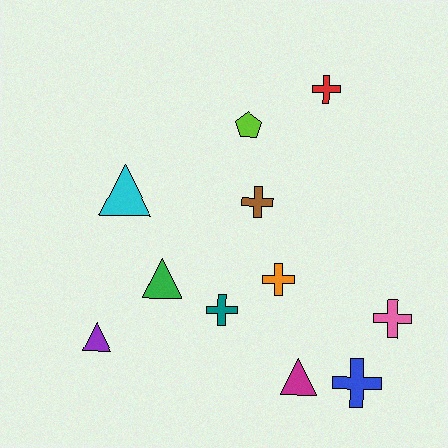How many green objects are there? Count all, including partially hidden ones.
There is 1 green object.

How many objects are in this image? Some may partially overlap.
There are 11 objects.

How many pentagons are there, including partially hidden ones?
There is 1 pentagon.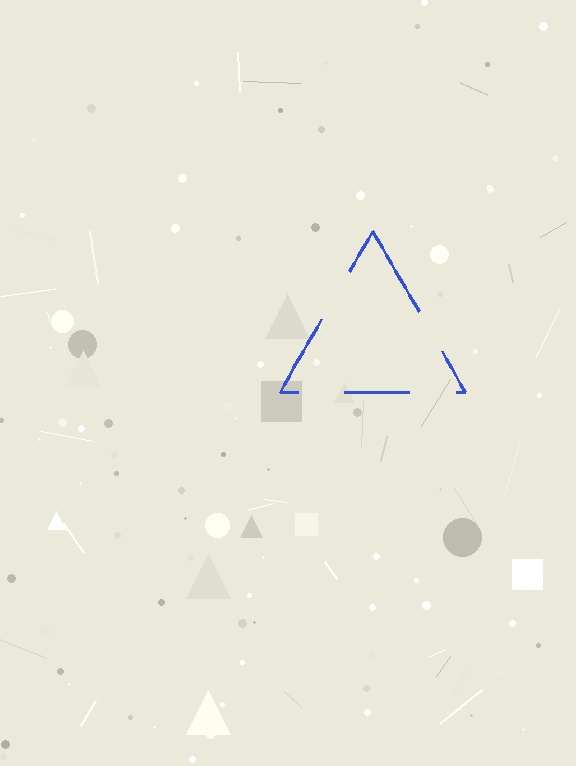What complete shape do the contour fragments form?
The contour fragments form a triangle.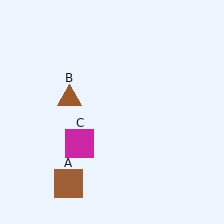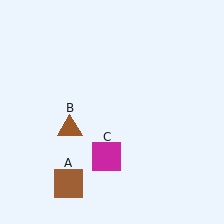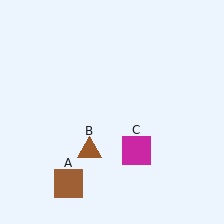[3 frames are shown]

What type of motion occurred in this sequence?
The brown triangle (object B), magenta square (object C) rotated counterclockwise around the center of the scene.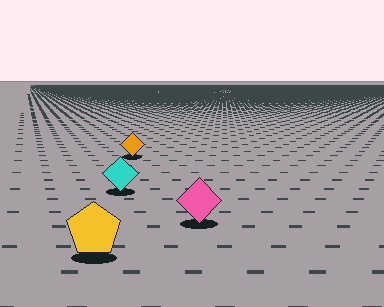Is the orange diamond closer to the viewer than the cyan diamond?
No. The cyan diamond is closer — you can tell from the texture gradient: the ground texture is coarser near it.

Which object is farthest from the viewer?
The orange diamond is farthest from the viewer. It appears smaller and the ground texture around it is denser.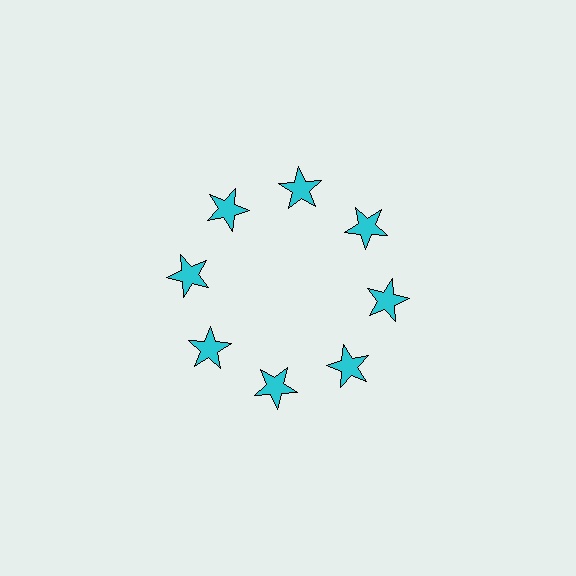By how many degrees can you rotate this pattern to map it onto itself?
The pattern maps onto itself every 45 degrees of rotation.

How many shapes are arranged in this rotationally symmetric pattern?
There are 8 shapes, arranged in 8 groups of 1.